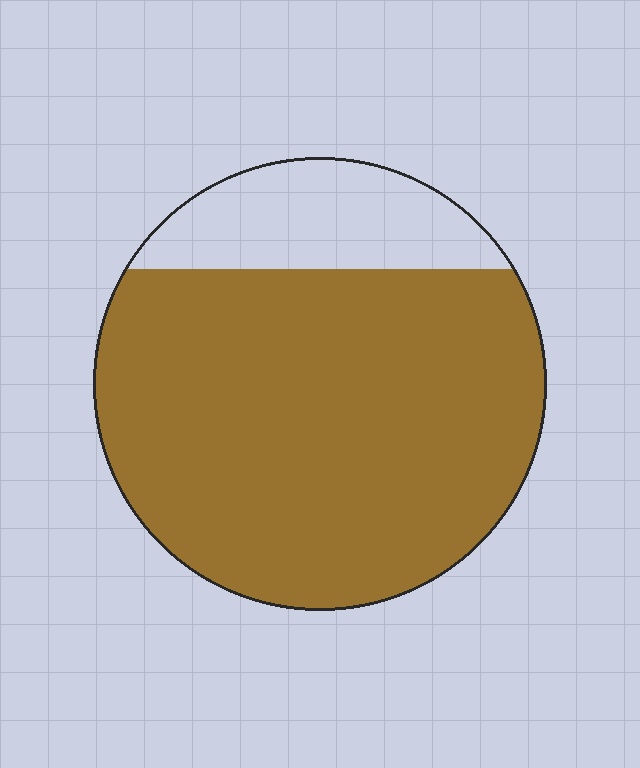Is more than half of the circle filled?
Yes.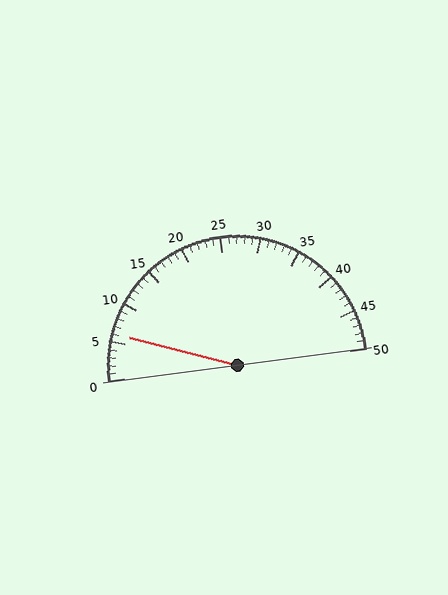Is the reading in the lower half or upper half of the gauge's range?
The reading is in the lower half of the range (0 to 50).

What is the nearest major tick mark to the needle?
The nearest major tick mark is 5.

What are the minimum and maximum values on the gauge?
The gauge ranges from 0 to 50.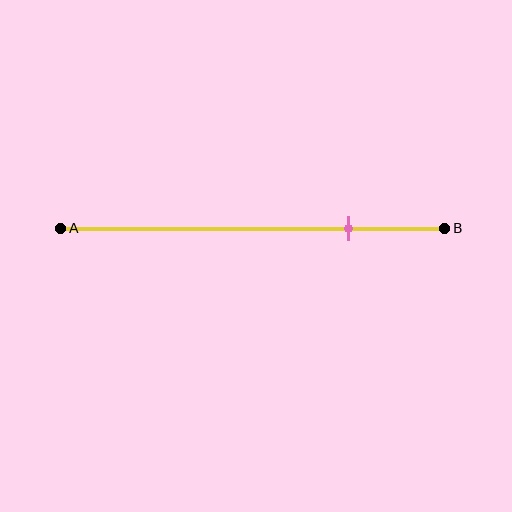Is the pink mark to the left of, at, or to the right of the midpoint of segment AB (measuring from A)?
The pink mark is to the right of the midpoint of segment AB.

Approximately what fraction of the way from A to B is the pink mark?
The pink mark is approximately 75% of the way from A to B.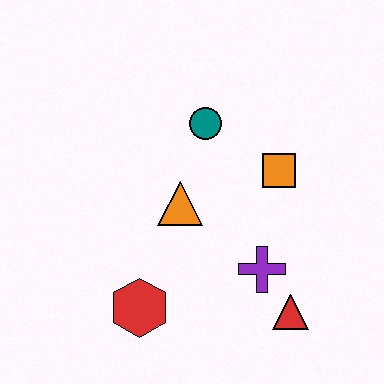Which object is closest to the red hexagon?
The orange triangle is closest to the red hexagon.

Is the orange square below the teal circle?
Yes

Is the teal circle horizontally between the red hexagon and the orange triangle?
No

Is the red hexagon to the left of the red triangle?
Yes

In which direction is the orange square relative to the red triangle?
The orange square is above the red triangle.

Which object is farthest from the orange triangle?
The red triangle is farthest from the orange triangle.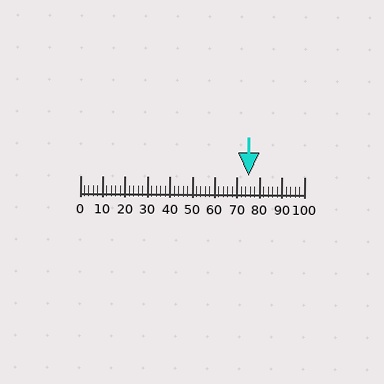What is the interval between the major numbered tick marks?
The major tick marks are spaced 10 units apart.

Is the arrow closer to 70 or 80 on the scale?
The arrow is closer to 80.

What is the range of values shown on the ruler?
The ruler shows values from 0 to 100.